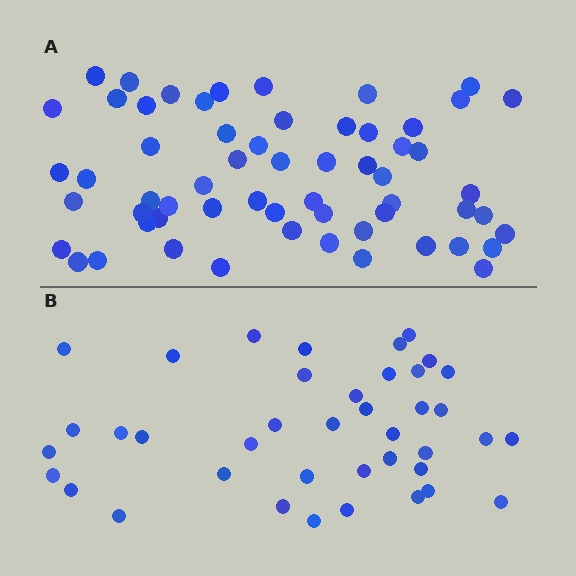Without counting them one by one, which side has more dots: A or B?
Region A (the top region) has more dots.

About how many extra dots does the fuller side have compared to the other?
Region A has approximately 20 more dots than region B.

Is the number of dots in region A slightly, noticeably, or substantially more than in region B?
Region A has substantially more. The ratio is roughly 1.5 to 1.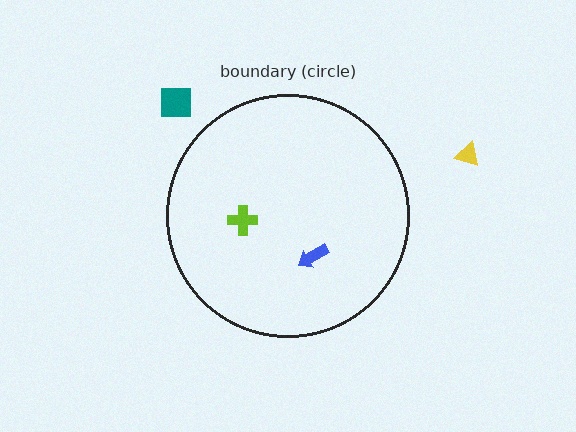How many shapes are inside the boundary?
2 inside, 2 outside.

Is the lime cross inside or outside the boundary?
Inside.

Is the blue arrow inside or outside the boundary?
Inside.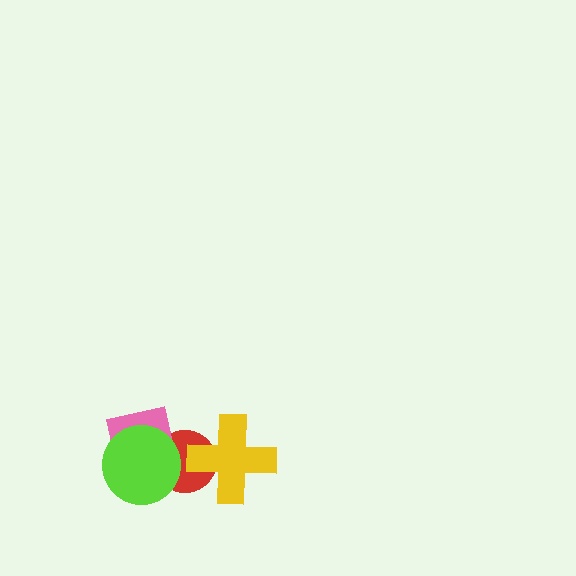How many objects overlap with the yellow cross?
1 object overlaps with the yellow cross.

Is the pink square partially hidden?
Yes, it is partially covered by another shape.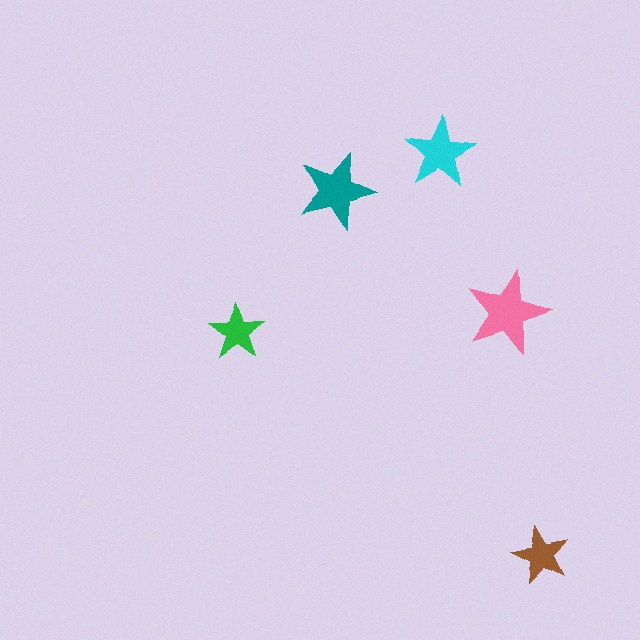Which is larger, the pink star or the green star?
The pink one.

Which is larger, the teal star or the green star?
The teal one.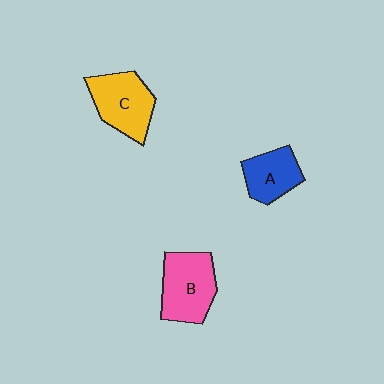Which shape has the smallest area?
Shape A (blue).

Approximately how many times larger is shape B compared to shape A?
Approximately 1.4 times.